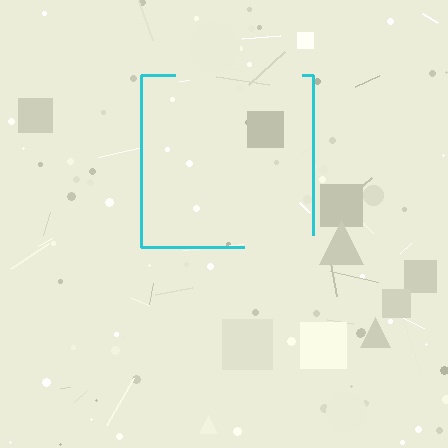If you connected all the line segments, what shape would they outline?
They would outline a square.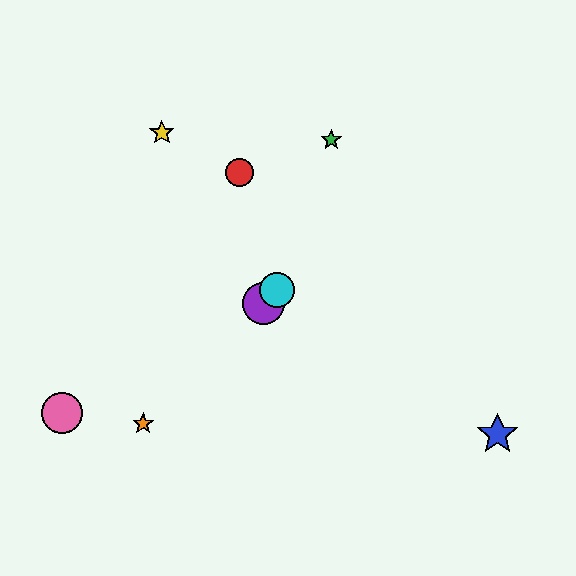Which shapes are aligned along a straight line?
The purple circle, the orange star, the cyan circle are aligned along a straight line.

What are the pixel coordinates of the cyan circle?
The cyan circle is at (277, 290).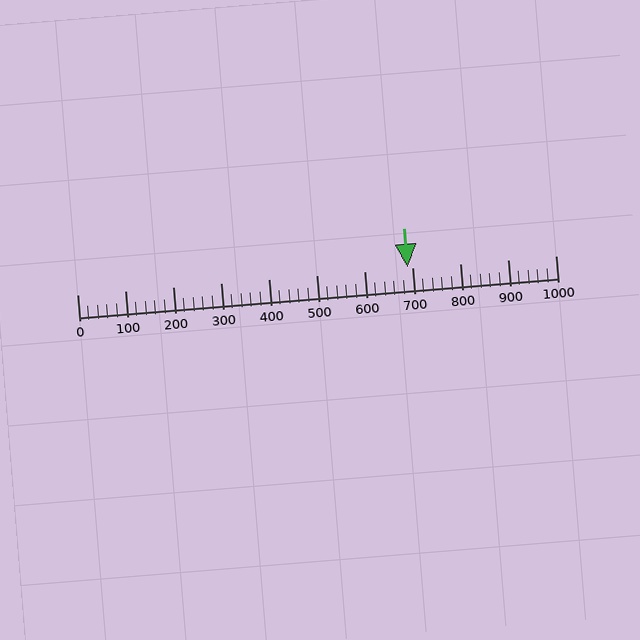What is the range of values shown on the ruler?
The ruler shows values from 0 to 1000.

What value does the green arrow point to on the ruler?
The green arrow points to approximately 690.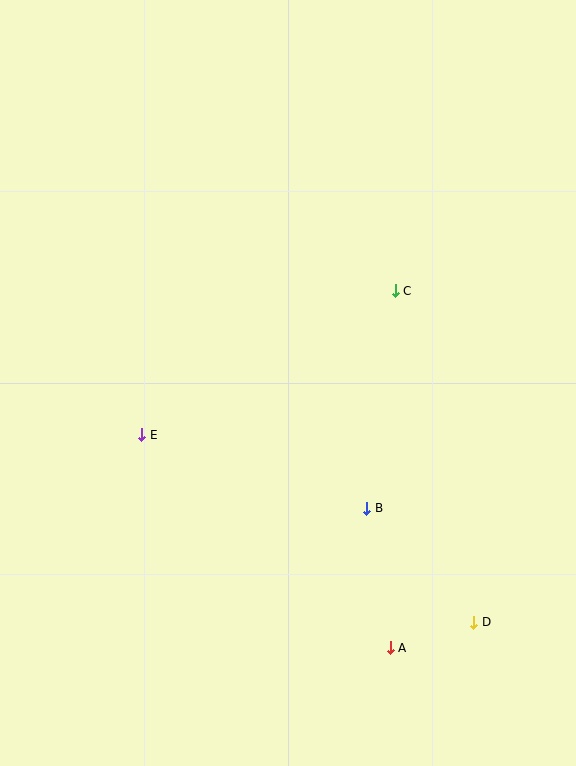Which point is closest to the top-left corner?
Point E is closest to the top-left corner.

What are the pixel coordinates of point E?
Point E is at (142, 435).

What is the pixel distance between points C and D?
The distance between C and D is 341 pixels.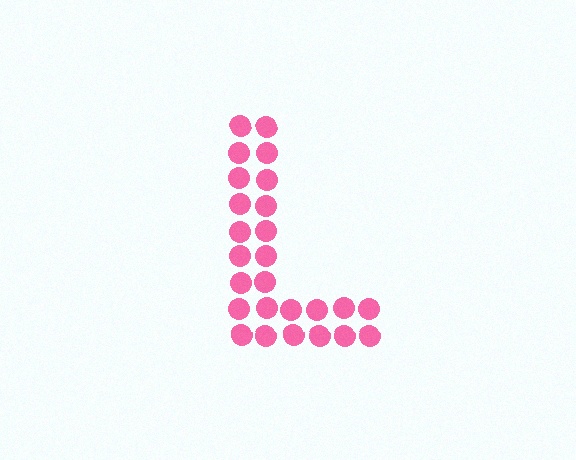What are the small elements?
The small elements are circles.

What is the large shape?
The large shape is the letter L.